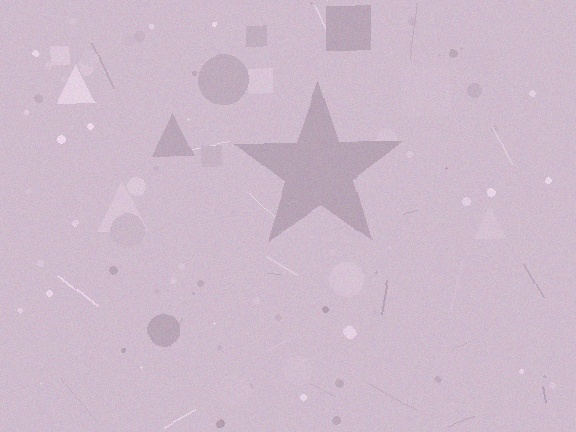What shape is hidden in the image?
A star is hidden in the image.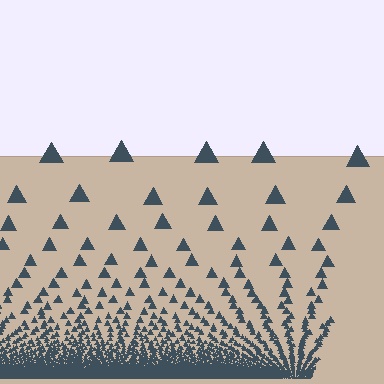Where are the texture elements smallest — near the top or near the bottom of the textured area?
Near the bottom.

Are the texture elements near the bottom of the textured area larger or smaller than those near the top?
Smaller. The gradient is inverted — elements near the bottom are smaller and denser.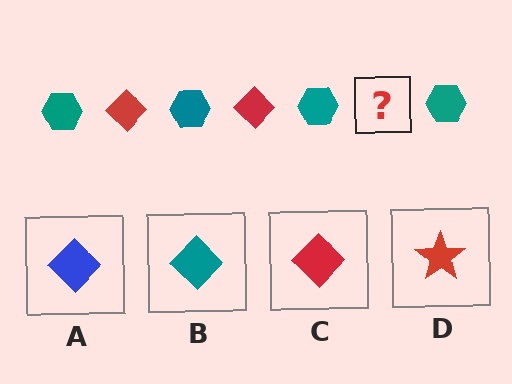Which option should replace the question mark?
Option C.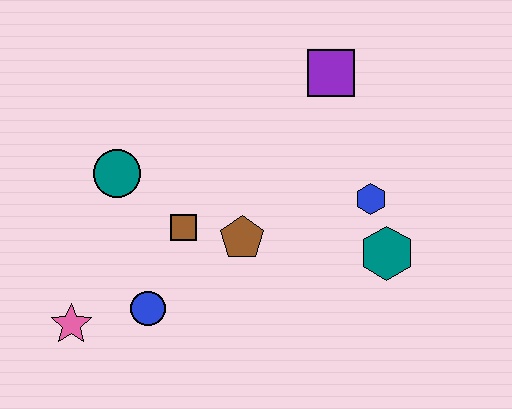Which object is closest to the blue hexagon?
The teal hexagon is closest to the blue hexagon.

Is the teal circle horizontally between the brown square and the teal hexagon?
No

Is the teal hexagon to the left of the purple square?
No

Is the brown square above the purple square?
No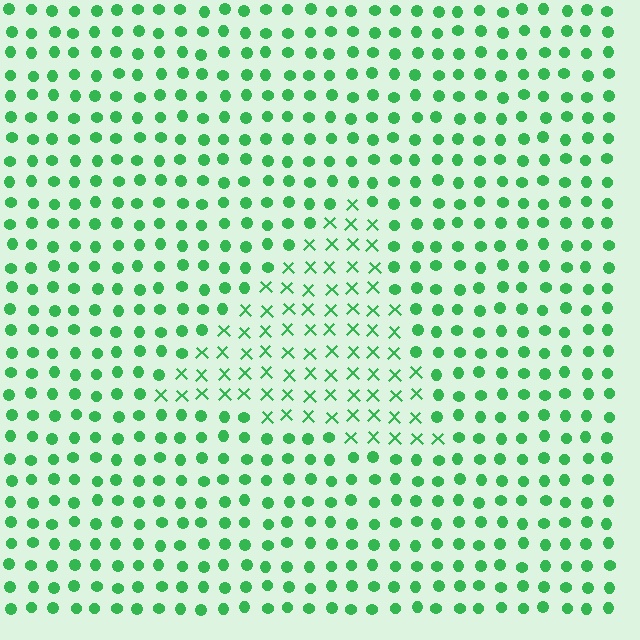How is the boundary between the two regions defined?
The boundary is defined by a change in element shape: X marks inside vs. circles outside. All elements share the same color and spacing.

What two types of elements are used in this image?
The image uses X marks inside the triangle region and circles outside it.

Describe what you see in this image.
The image is filled with small green elements arranged in a uniform grid. A triangle-shaped region contains X marks, while the surrounding area contains circles. The boundary is defined purely by the change in element shape.